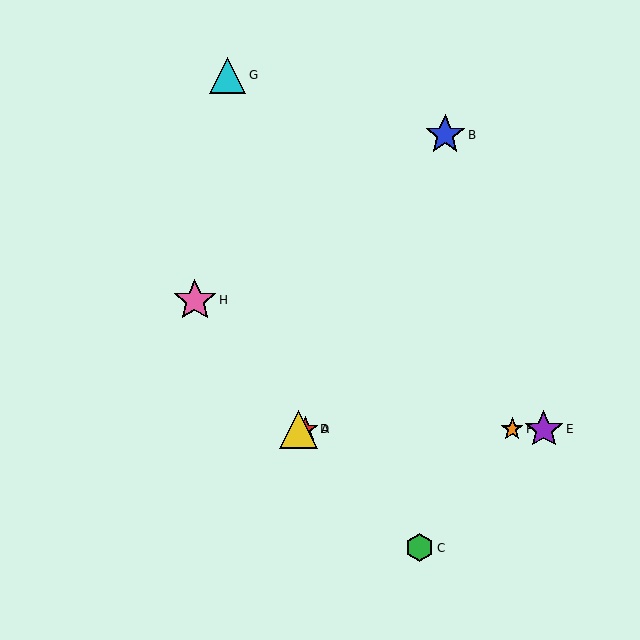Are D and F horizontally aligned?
Yes, both are at y≈429.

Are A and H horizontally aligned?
No, A is at y≈429 and H is at y≈300.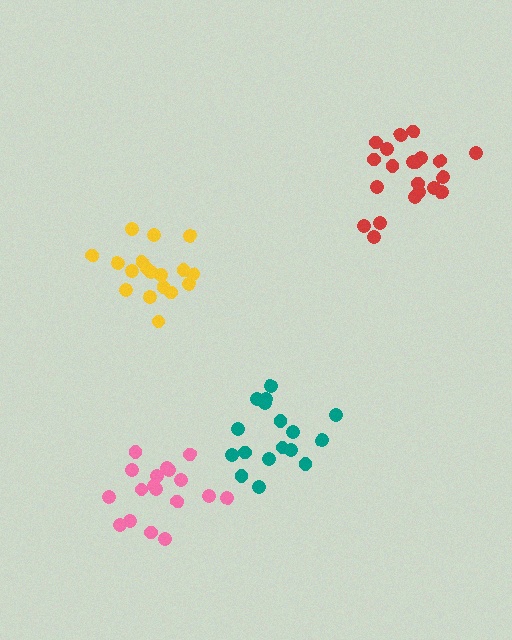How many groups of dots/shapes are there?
There are 4 groups.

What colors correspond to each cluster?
The clusters are colored: red, pink, teal, yellow.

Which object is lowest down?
The pink cluster is bottommost.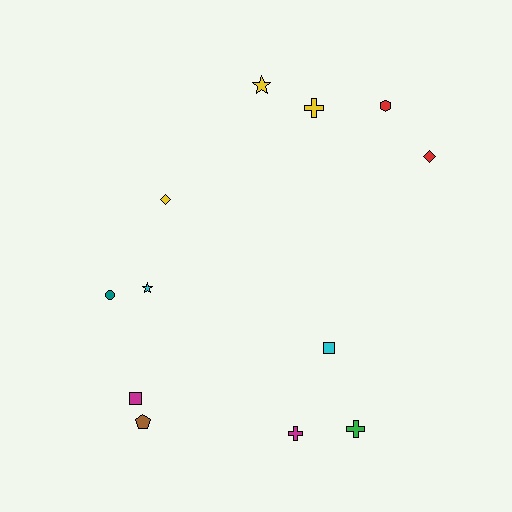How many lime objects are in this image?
There are no lime objects.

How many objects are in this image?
There are 12 objects.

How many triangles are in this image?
There are no triangles.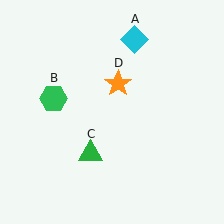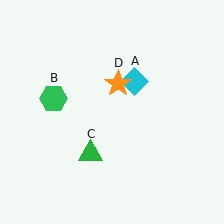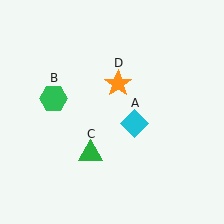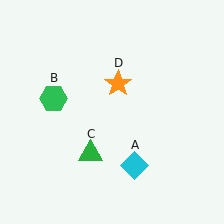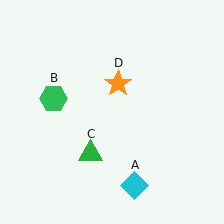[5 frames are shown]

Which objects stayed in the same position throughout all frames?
Green hexagon (object B) and green triangle (object C) and orange star (object D) remained stationary.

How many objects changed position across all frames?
1 object changed position: cyan diamond (object A).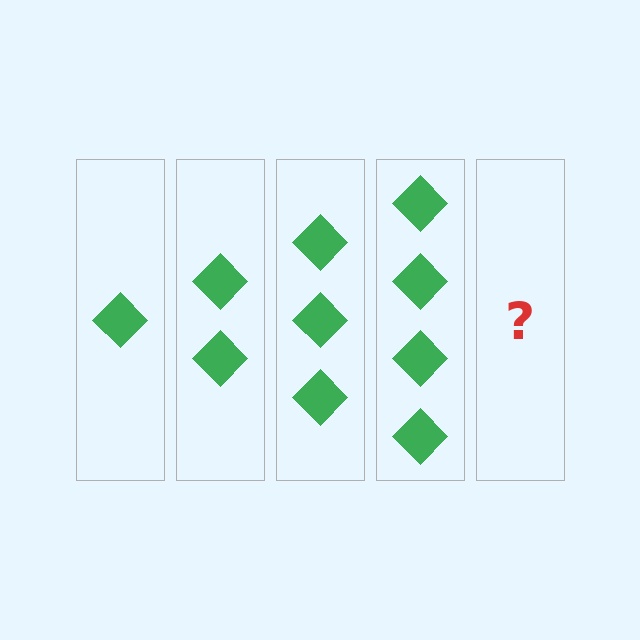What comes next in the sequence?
The next element should be 5 diamonds.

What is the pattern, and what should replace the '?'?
The pattern is that each step adds one more diamond. The '?' should be 5 diamonds.